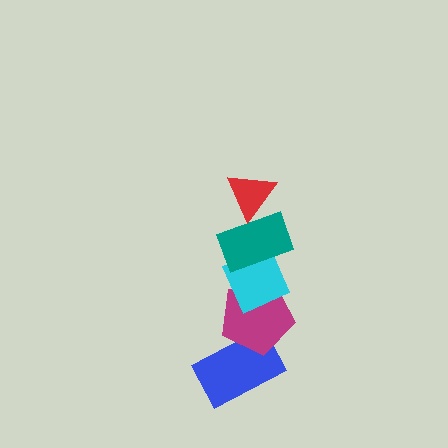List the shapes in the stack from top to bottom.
From top to bottom: the red triangle, the teal rectangle, the cyan diamond, the magenta pentagon, the blue rectangle.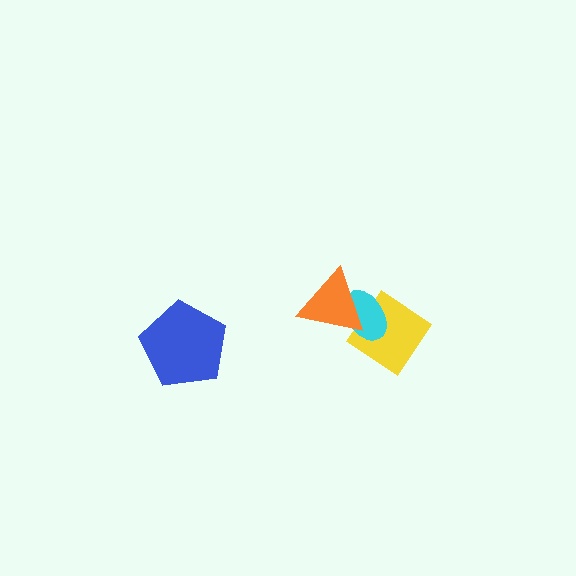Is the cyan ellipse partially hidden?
Yes, it is partially covered by another shape.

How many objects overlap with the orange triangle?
1 object overlaps with the orange triangle.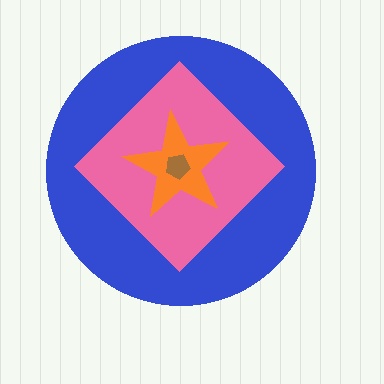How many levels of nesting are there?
4.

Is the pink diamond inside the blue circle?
Yes.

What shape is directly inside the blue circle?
The pink diamond.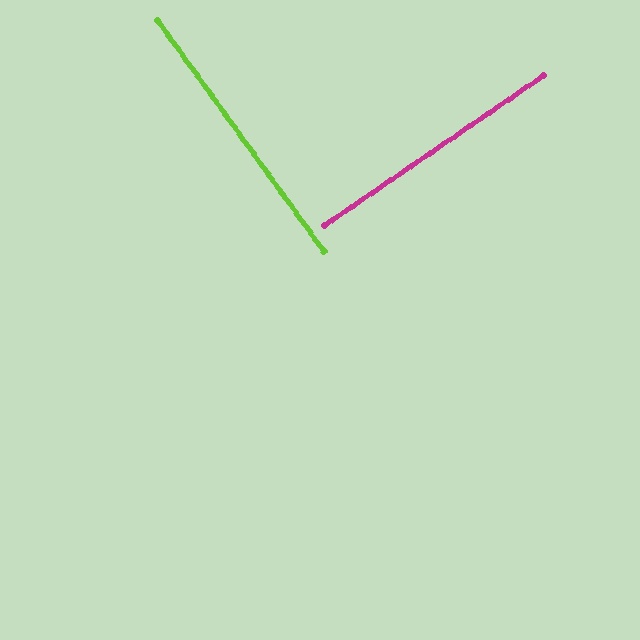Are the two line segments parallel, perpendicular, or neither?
Perpendicular — they meet at approximately 89°.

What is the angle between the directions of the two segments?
Approximately 89 degrees.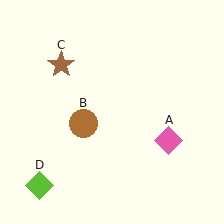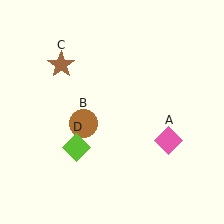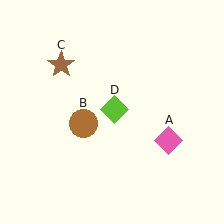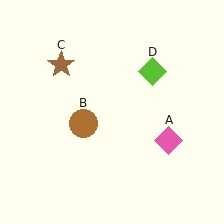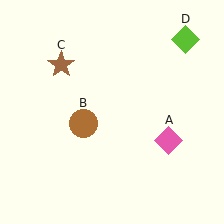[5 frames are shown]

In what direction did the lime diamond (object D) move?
The lime diamond (object D) moved up and to the right.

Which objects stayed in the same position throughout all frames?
Pink diamond (object A) and brown circle (object B) and brown star (object C) remained stationary.